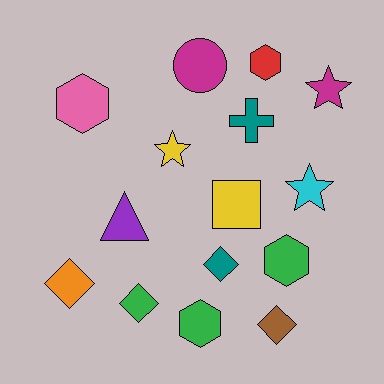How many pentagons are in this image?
There are no pentagons.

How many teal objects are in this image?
There are 2 teal objects.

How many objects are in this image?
There are 15 objects.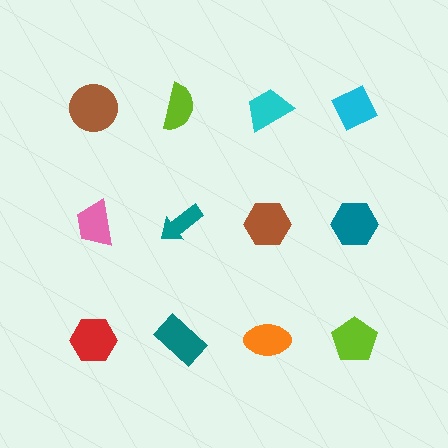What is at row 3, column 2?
A teal rectangle.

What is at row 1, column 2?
A lime semicircle.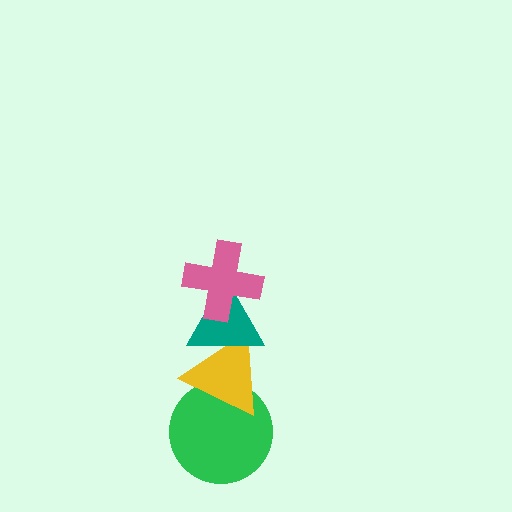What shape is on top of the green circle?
The yellow triangle is on top of the green circle.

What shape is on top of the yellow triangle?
The teal triangle is on top of the yellow triangle.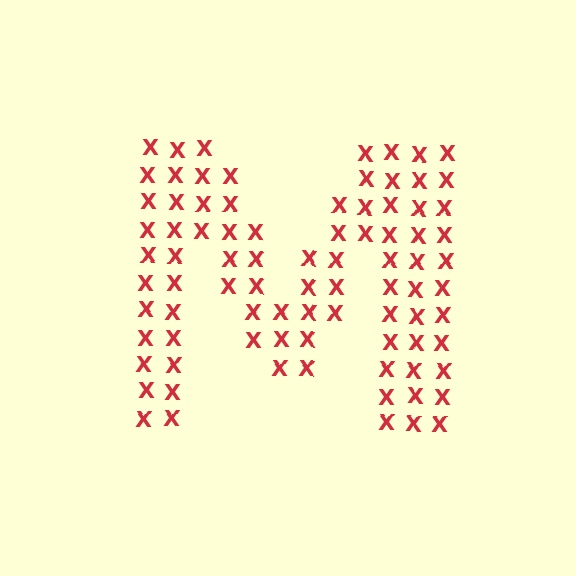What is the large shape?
The large shape is the letter M.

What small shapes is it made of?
It is made of small letter X's.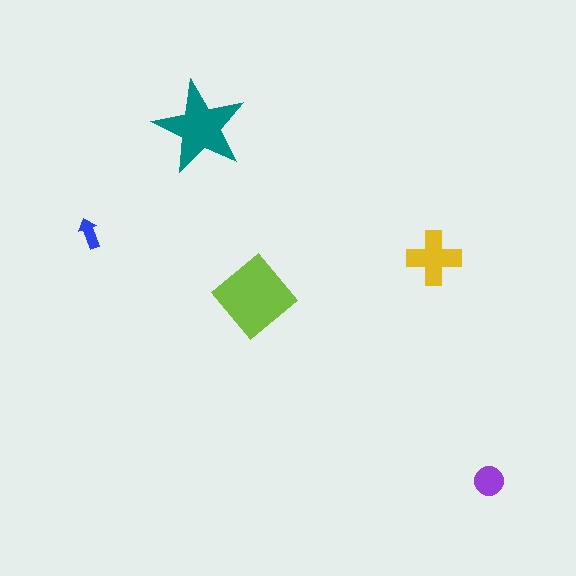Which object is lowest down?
The purple circle is bottommost.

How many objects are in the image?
There are 5 objects in the image.